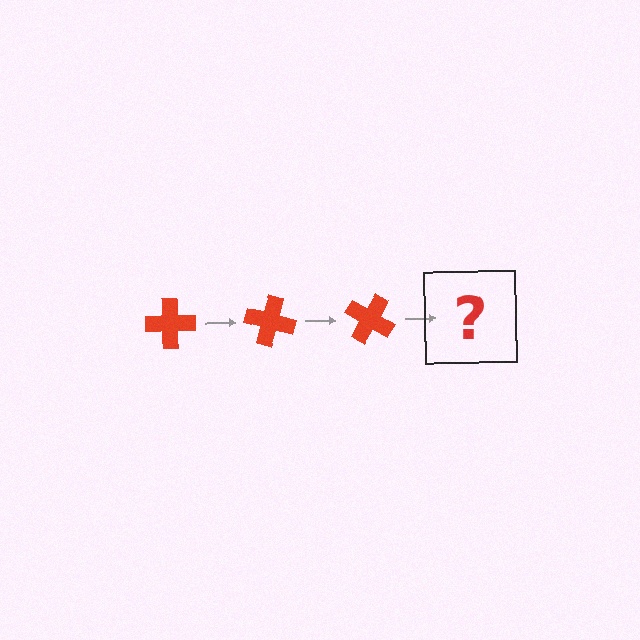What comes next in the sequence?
The next element should be a red cross rotated 45 degrees.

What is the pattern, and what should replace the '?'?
The pattern is that the cross rotates 15 degrees each step. The '?' should be a red cross rotated 45 degrees.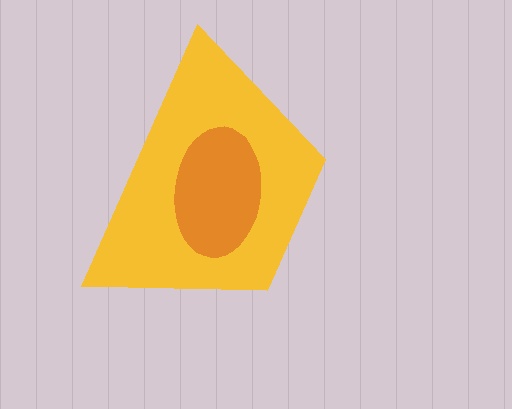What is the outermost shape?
The yellow trapezoid.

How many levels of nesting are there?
2.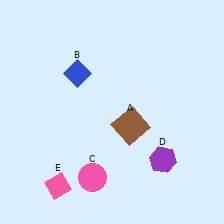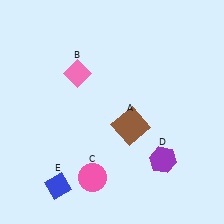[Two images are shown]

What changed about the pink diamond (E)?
In Image 1, E is pink. In Image 2, it changed to blue.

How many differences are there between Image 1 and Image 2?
There are 2 differences between the two images.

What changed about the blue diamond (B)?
In Image 1, B is blue. In Image 2, it changed to pink.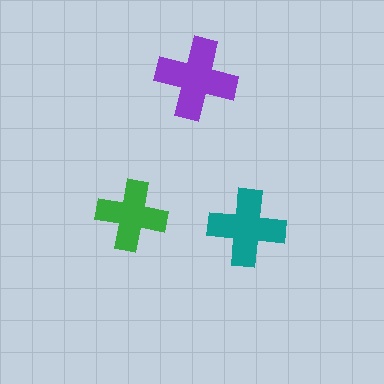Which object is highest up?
The purple cross is topmost.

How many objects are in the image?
There are 3 objects in the image.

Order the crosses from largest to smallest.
the purple one, the teal one, the green one.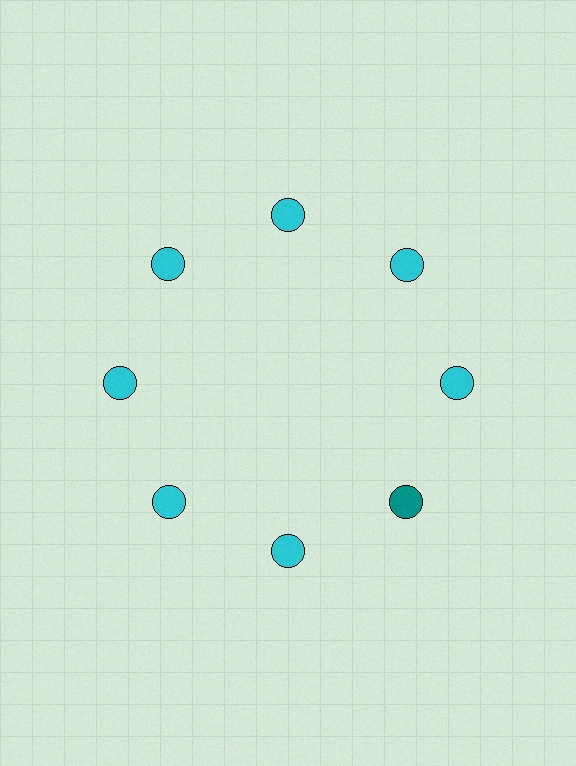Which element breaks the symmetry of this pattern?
The teal circle at roughly the 4 o'clock position breaks the symmetry. All other shapes are cyan circles.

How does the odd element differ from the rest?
It has a different color: teal instead of cyan.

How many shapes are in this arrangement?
There are 8 shapes arranged in a ring pattern.